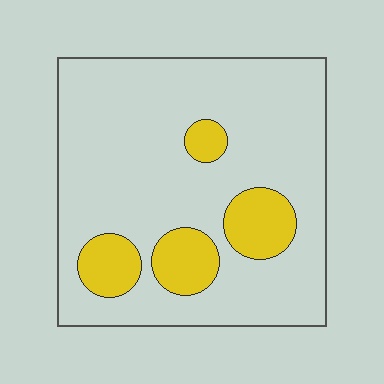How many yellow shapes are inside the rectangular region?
4.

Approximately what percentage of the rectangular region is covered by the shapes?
Approximately 20%.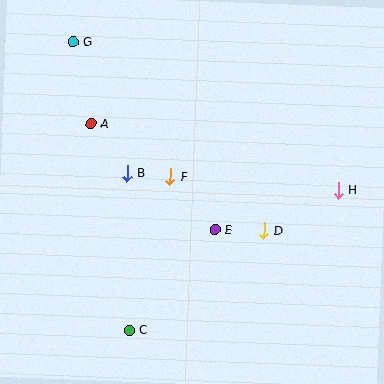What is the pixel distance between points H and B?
The distance between H and B is 212 pixels.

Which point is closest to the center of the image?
Point F at (170, 176) is closest to the center.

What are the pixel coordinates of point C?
Point C is at (129, 330).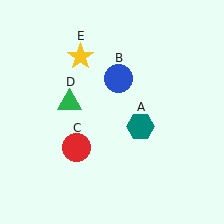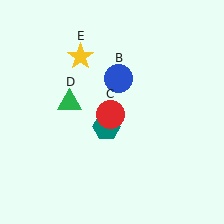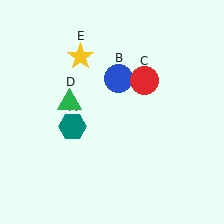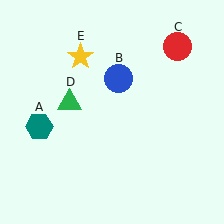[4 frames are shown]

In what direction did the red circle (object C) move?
The red circle (object C) moved up and to the right.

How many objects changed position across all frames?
2 objects changed position: teal hexagon (object A), red circle (object C).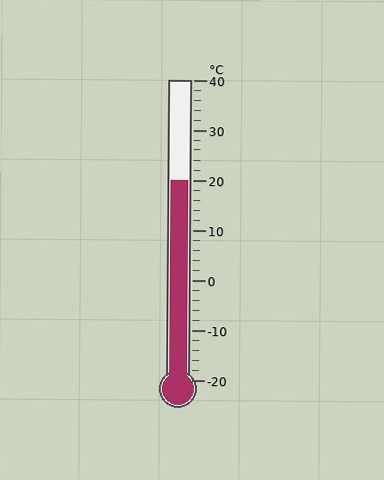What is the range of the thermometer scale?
The thermometer scale ranges from -20°C to 40°C.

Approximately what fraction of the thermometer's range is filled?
The thermometer is filled to approximately 65% of its range.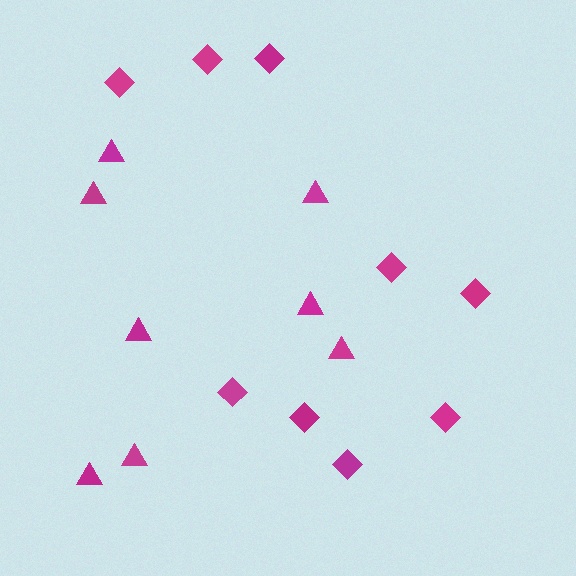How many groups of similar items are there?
There are 2 groups: one group of diamonds (9) and one group of triangles (8).